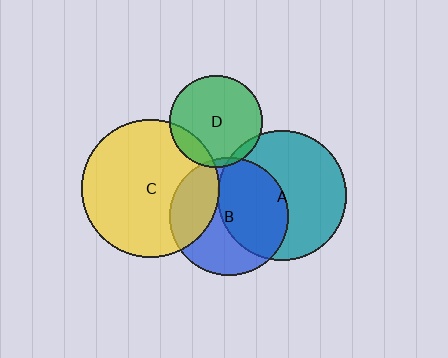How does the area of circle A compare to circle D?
Approximately 1.9 times.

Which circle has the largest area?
Circle C (yellow).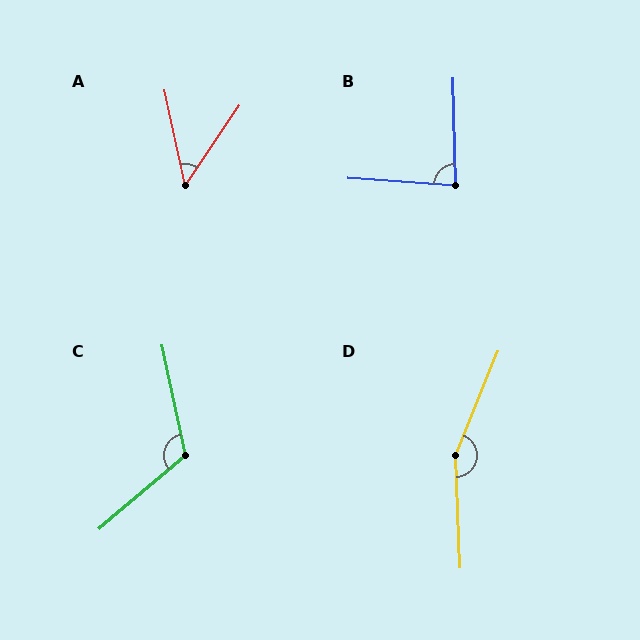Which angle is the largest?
D, at approximately 156 degrees.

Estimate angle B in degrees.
Approximately 85 degrees.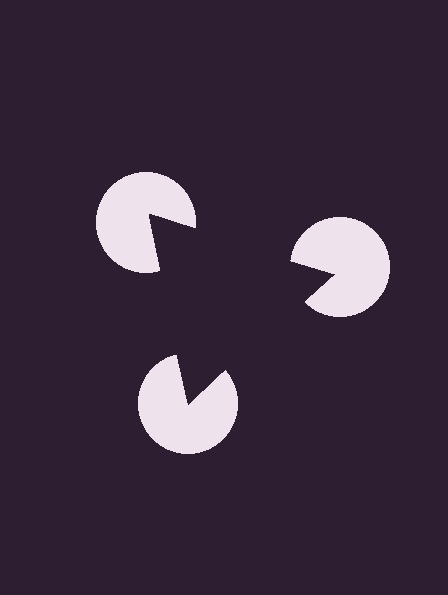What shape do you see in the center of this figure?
An illusory triangle — its edges are inferred from the aligned wedge cuts in the pac-man discs, not physically drawn.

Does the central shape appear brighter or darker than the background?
It typically appears slightly darker than the background, even though no actual brightness change is drawn.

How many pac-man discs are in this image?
There are 3 — one at each vertex of the illusory triangle.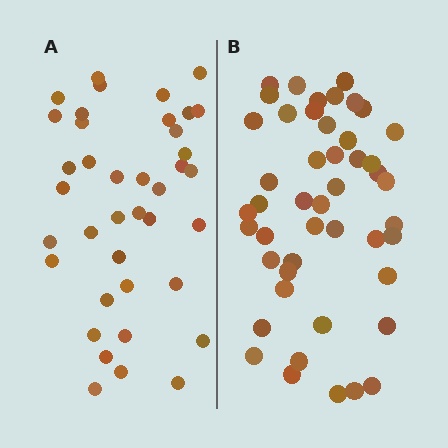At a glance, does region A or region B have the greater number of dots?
Region B (the right region) has more dots.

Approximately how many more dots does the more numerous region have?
Region B has roughly 8 or so more dots than region A.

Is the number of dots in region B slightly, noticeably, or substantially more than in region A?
Region B has only slightly more — the two regions are fairly close. The ratio is roughly 1.2 to 1.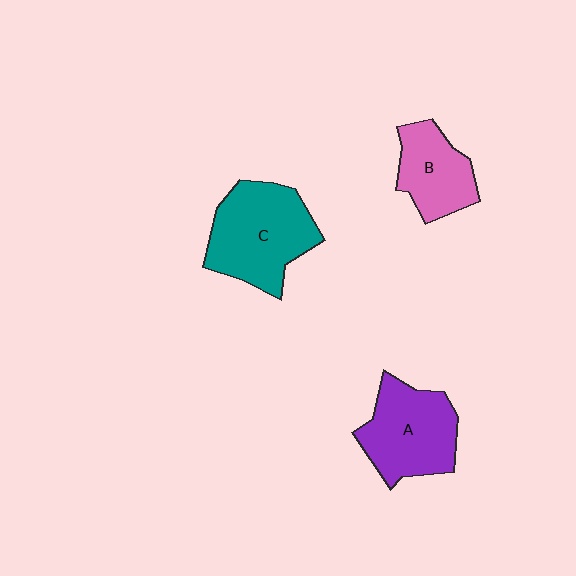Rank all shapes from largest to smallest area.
From largest to smallest: C (teal), A (purple), B (pink).